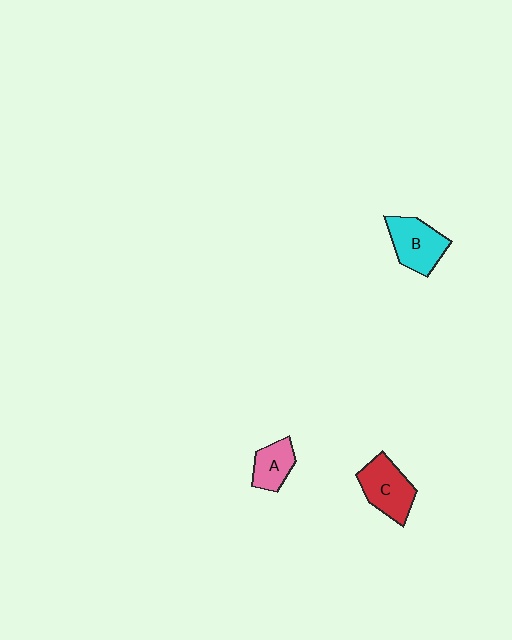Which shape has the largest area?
Shape C (red).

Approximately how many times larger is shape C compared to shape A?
Approximately 1.5 times.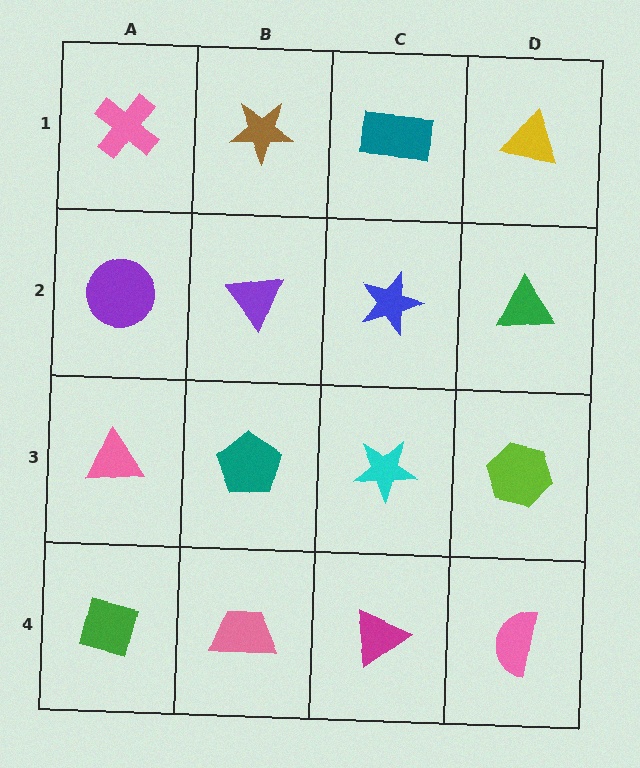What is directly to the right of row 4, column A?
A pink trapezoid.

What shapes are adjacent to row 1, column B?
A purple triangle (row 2, column B), a pink cross (row 1, column A), a teal rectangle (row 1, column C).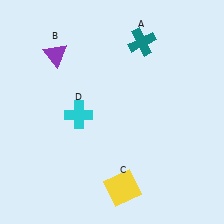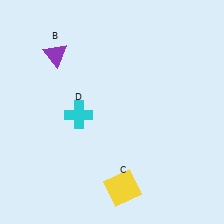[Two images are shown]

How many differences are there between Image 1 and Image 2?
There is 1 difference between the two images.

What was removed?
The teal cross (A) was removed in Image 2.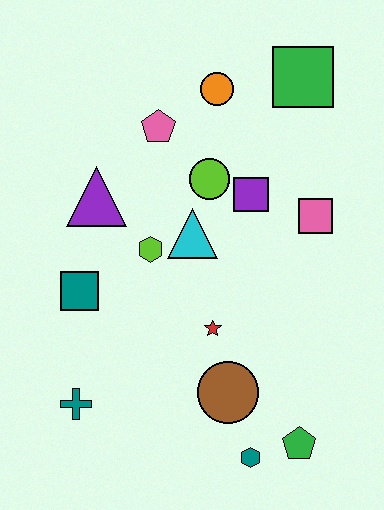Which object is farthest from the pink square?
The teal cross is farthest from the pink square.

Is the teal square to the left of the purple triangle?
Yes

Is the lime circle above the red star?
Yes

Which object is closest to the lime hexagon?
The cyan triangle is closest to the lime hexagon.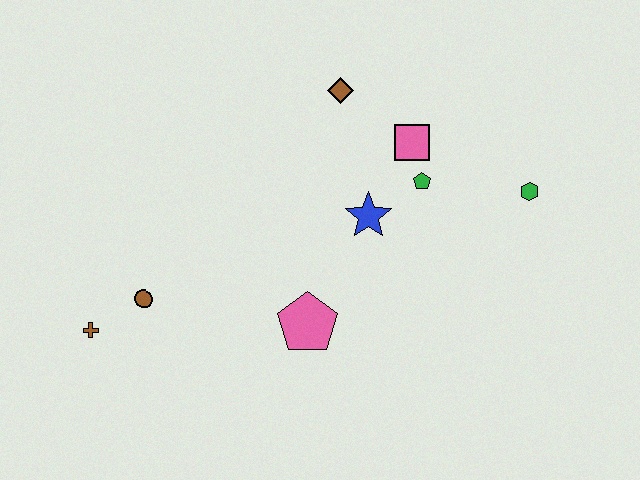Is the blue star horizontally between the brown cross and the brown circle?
No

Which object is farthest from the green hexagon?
The brown cross is farthest from the green hexagon.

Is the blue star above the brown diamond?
No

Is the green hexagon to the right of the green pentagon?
Yes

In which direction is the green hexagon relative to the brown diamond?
The green hexagon is to the right of the brown diamond.